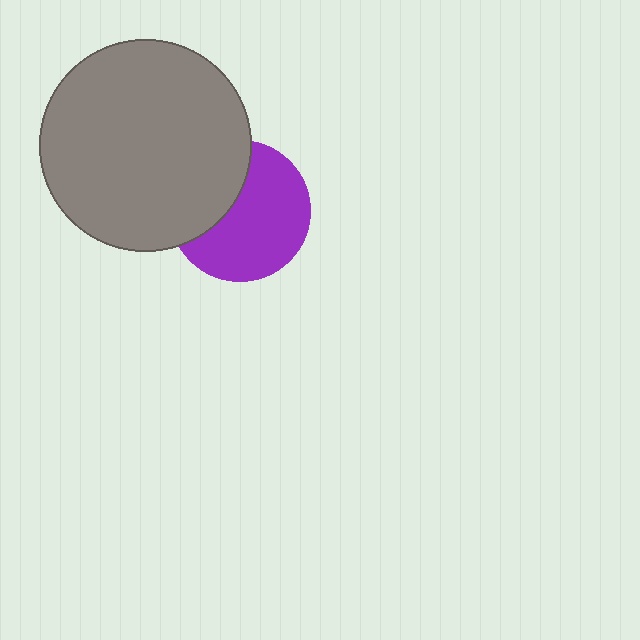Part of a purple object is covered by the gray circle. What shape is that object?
It is a circle.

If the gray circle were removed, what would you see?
You would see the complete purple circle.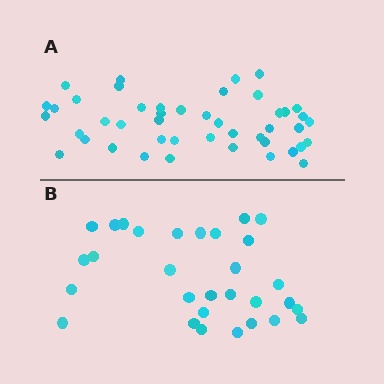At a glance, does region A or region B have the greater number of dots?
Region A (the top region) has more dots.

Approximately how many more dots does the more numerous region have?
Region A has approximately 15 more dots than region B.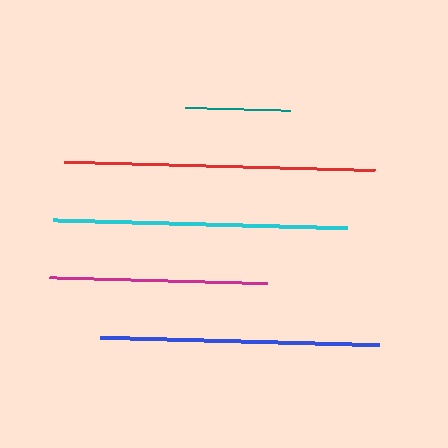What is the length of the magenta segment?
The magenta segment is approximately 218 pixels long.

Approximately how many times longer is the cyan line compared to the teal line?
The cyan line is approximately 2.8 times the length of the teal line.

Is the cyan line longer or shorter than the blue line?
The cyan line is longer than the blue line.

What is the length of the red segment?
The red segment is approximately 311 pixels long.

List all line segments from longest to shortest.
From longest to shortest: red, cyan, blue, magenta, teal.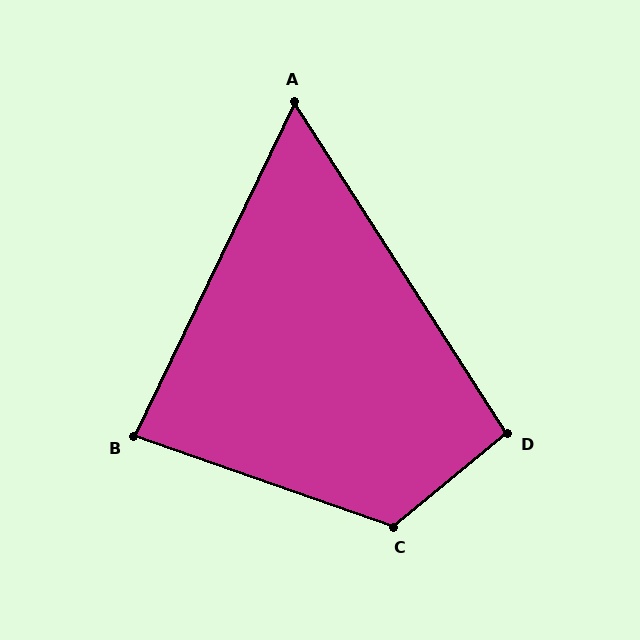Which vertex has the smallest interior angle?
A, at approximately 58 degrees.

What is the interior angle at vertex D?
Approximately 96 degrees (obtuse).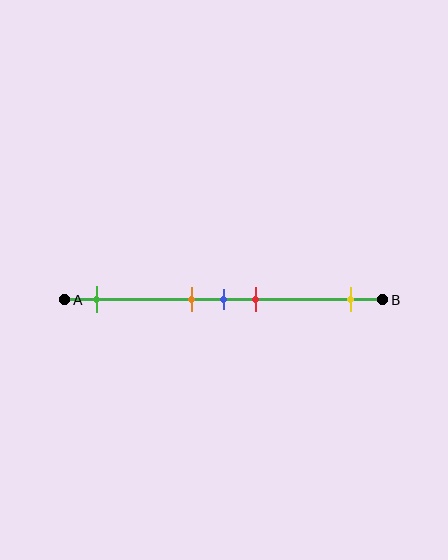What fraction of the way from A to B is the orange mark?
The orange mark is approximately 40% (0.4) of the way from A to B.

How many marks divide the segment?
There are 5 marks dividing the segment.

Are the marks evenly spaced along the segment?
No, the marks are not evenly spaced.